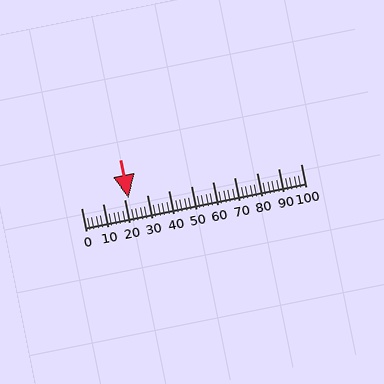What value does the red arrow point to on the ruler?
The red arrow points to approximately 22.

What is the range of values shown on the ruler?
The ruler shows values from 0 to 100.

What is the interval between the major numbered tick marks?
The major tick marks are spaced 10 units apart.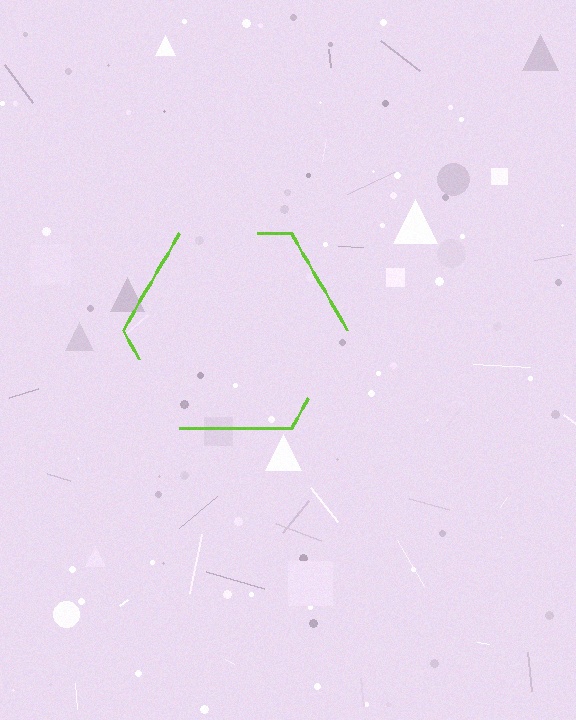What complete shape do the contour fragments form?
The contour fragments form a hexagon.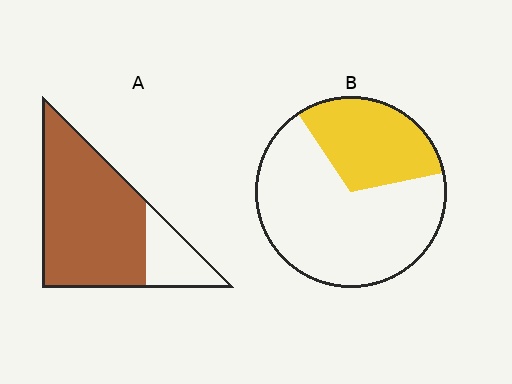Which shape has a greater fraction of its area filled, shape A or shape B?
Shape A.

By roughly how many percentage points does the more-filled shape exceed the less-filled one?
By roughly 50 percentage points (A over B).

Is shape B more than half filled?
No.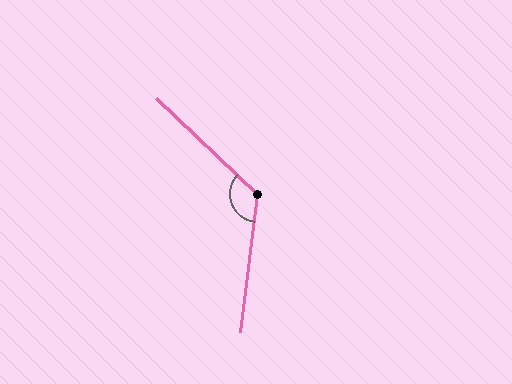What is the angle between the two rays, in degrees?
Approximately 127 degrees.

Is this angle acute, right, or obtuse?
It is obtuse.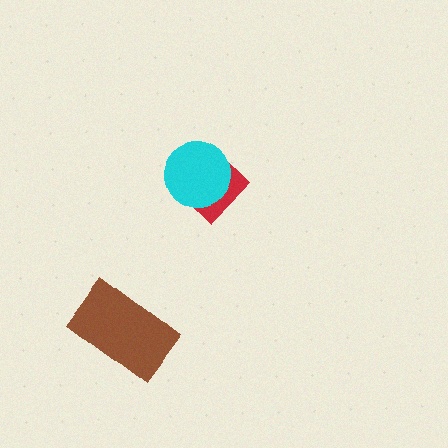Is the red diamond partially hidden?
Yes, it is partially covered by another shape.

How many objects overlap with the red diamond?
1 object overlaps with the red diamond.